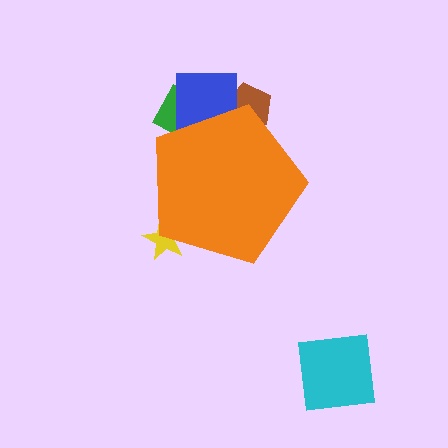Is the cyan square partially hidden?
No, the cyan square is fully visible.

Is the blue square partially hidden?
Yes, the blue square is partially hidden behind the orange pentagon.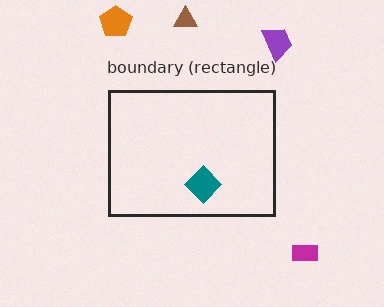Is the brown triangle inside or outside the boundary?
Outside.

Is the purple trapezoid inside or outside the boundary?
Outside.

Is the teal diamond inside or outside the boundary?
Inside.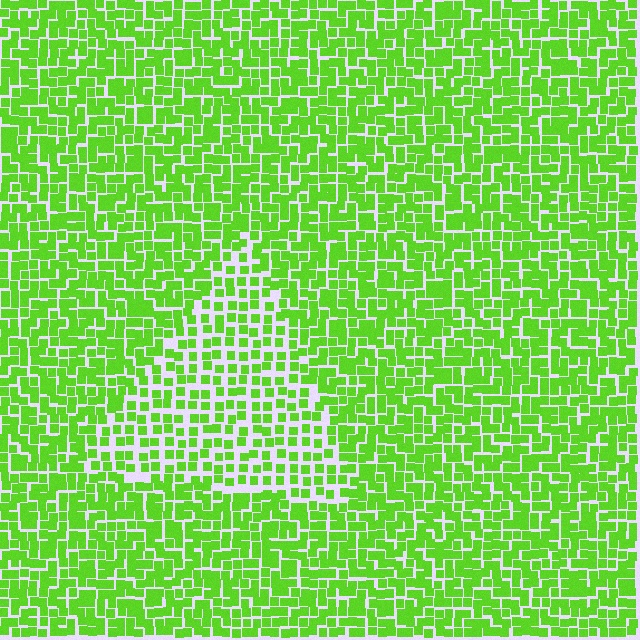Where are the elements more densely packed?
The elements are more densely packed outside the triangle boundary.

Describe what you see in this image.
The image contains small lime elements arranged at two different densities. A triangle-shaped region is visible where the elements are less densely packed than the surrounding area.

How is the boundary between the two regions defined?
The boundary is defined by a change in element density (approximately 1.7x ratio). All elements are the same color, size, and shape.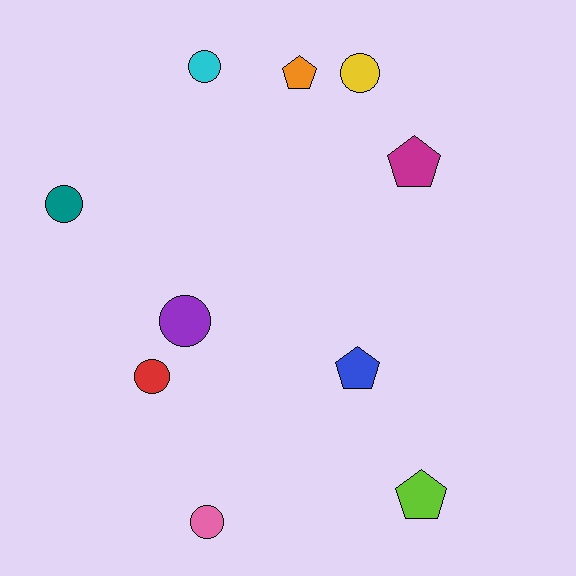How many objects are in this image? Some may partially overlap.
There are 10 objects.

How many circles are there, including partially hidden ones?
There are 6 circles.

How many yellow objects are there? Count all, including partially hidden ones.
There is 1 yellow object.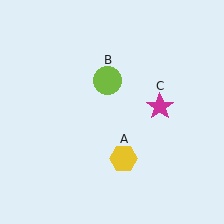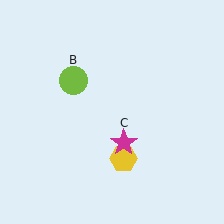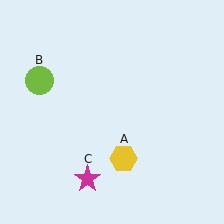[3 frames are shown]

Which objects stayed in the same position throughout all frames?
Yellow hexagon (object A) remained stationary.